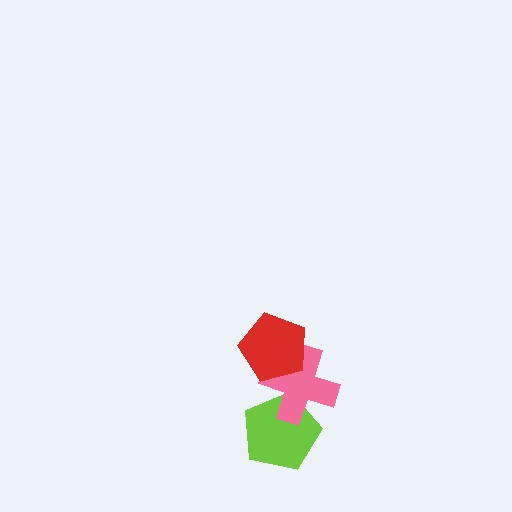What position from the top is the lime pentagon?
The lime pentagon is 3rd from the top.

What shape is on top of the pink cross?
The red pentagon is on top of the pink cross.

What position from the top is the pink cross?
The pink cross is 2nd from the top.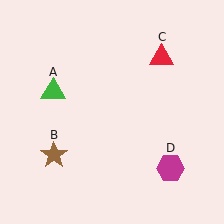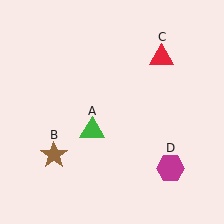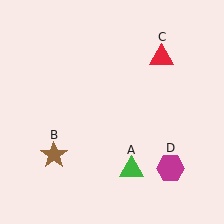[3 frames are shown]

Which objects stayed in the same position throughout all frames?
Brown star (object B) and red triangle (object C) and magenta hexagon (object D) remained stationary.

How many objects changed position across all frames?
1 object changed position: green triangle (object A).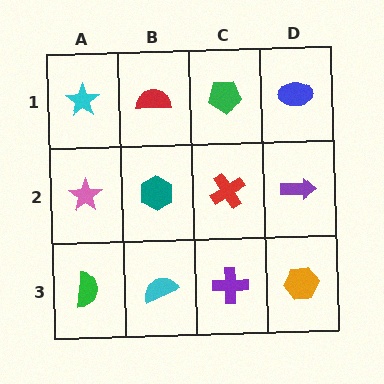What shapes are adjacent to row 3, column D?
A purple arrow (row 2, column D), a purple cross (row 3, column C).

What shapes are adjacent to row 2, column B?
A red semicircle (row 1, column B), a cyan semicircle (row 3, column B), a pink star (row 2, column A), a red cross (row 2, column C).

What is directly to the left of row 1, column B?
A cyan star.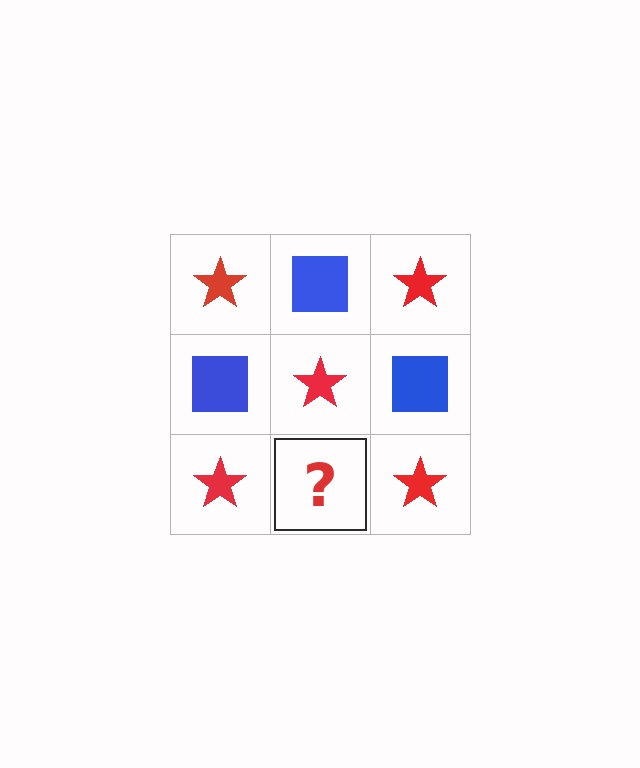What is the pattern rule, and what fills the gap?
The rule is that it alternates red star and blue square in a checkerboard pattern. The gap should be filled with a blue square.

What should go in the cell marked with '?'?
The missing cell should contain a blue square.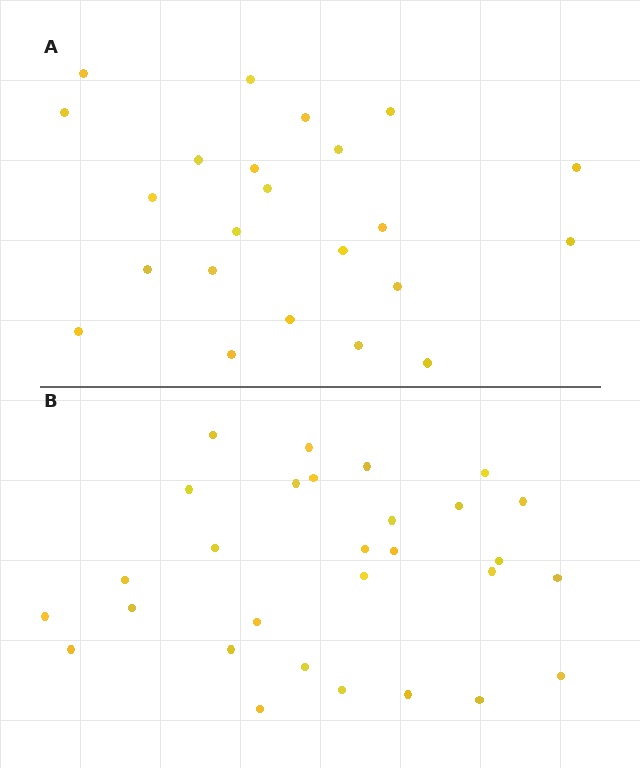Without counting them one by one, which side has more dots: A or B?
Region B (the bottom region) has more dots.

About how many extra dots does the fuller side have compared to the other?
Region B has about 6 more dots than region A.